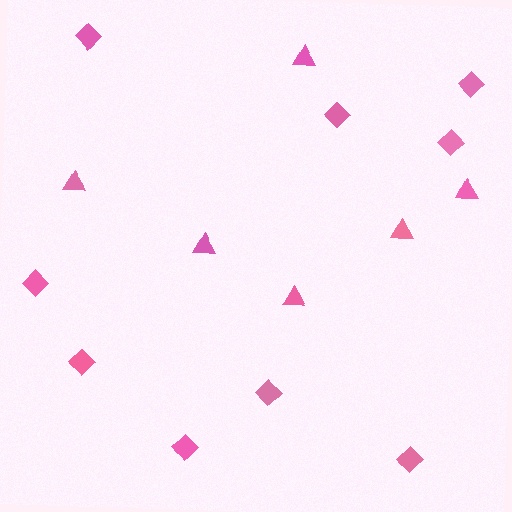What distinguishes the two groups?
There are 2 groups: one group of diamonds (9) and one group of triangles (6).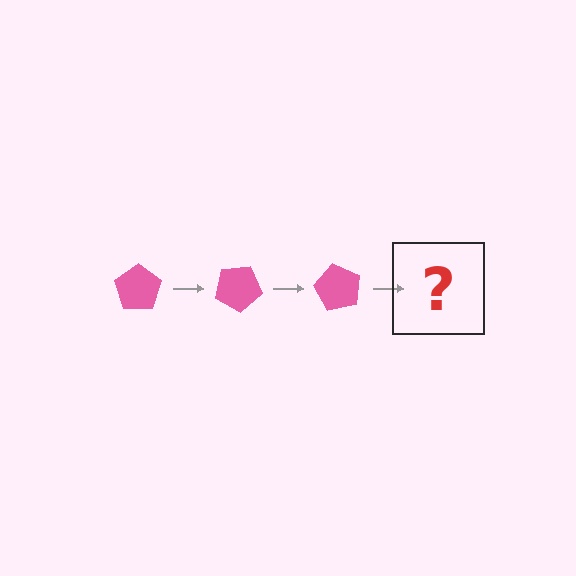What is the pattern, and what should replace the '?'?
The pattern is that the pentagon rotates 30 degrees each step. The '?' should be a pink pentagon rotated 90 degrees.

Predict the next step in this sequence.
The next step is a pink pentagon rotated 90 degrees.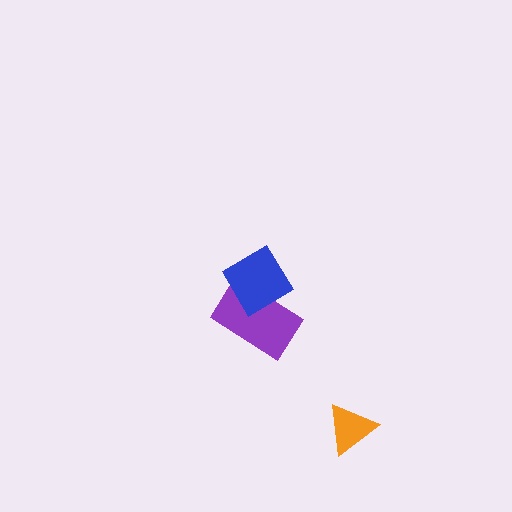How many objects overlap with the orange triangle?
0 objects overlap with the orange triangle.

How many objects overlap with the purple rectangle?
1 object overlaps with the purple rectangle.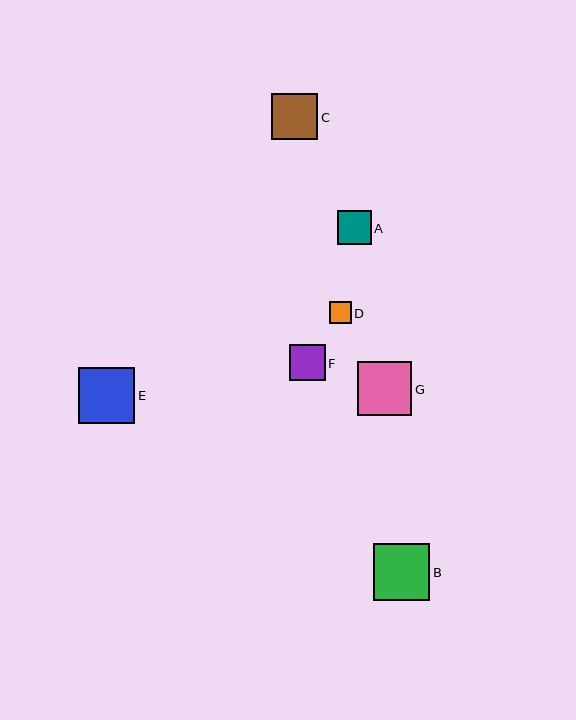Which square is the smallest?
Square D is the smallest with a size of approximately 22 pixels.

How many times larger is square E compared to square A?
Square E is approximately 1.7 times the size of square A.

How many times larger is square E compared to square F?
Square E is approximately 1.6 times the size of square F.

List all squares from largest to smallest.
From largest to smallest: B, E, G, C, F, A, D.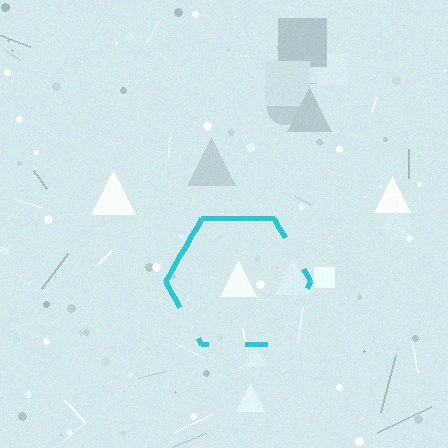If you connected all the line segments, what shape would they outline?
They would outline a hexagon.